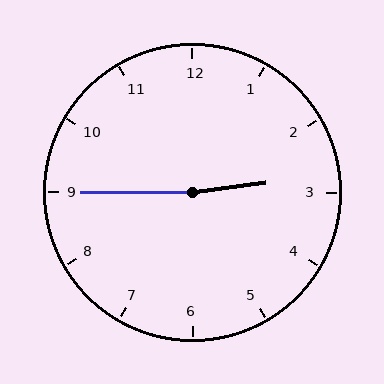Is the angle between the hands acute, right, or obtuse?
It is obtuse.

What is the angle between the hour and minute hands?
Approximately 172 degrees.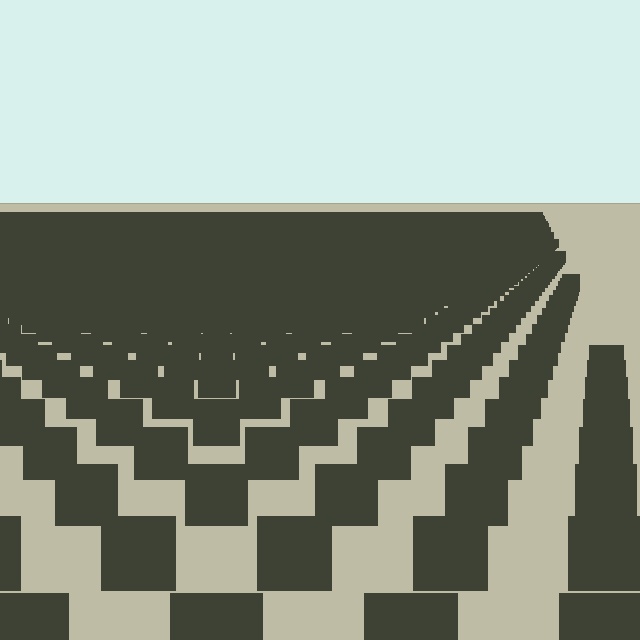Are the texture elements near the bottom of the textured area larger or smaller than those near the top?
Larger. Near the bottom, elements are closer to the viewer and appear at a bigger on-screen size.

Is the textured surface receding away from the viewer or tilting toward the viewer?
The surface is receding away from the viewer. Texture elements get smaller and denser toward the top.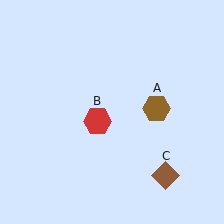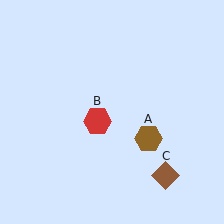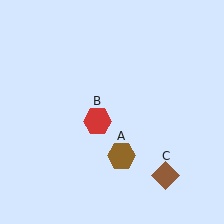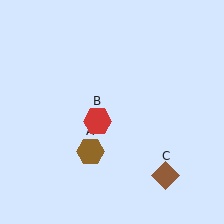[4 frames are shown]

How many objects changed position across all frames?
1 object changed position: brown hexagon (object A).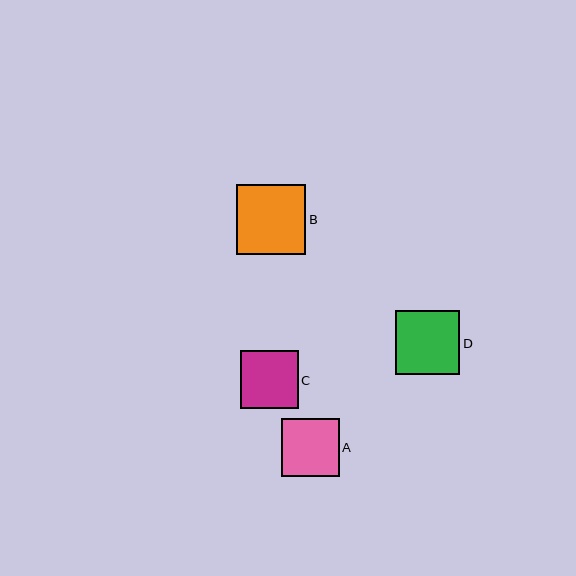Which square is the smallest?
Square C is the smallest with a size of approximately 58 pixels.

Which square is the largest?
Square B is the largest with a size of approximately 70 pixels.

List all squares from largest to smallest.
From largest to smallest: B, D, A, C.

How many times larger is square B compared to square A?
Square B is approximately 1.2 times the size of square A.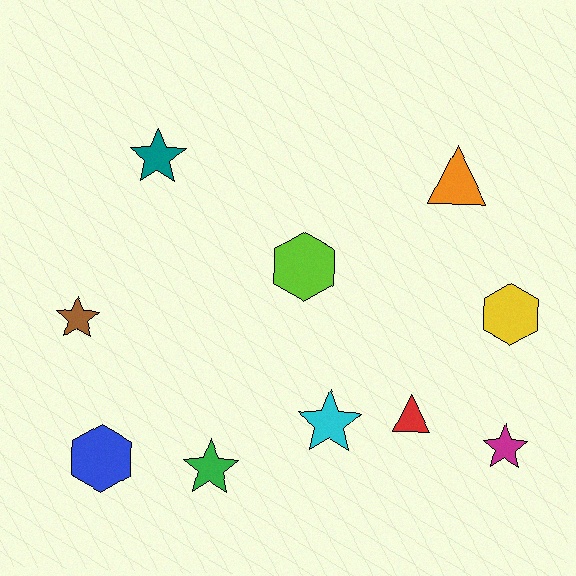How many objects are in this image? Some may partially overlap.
There are 10 objects.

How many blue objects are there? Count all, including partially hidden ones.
There is 1 blue object.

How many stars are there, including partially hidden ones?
There are 5 stars.